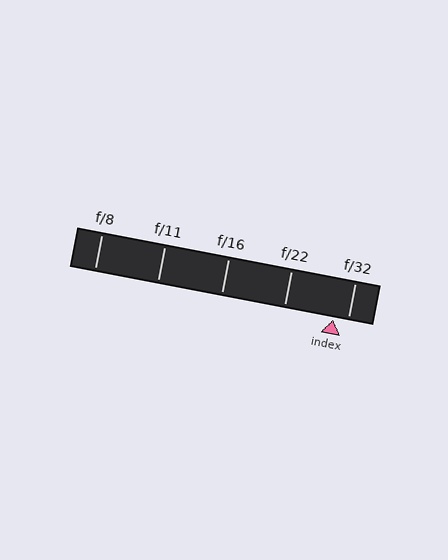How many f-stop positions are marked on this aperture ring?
There are 5 f-stop positions marked.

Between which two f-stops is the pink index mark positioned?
The index mark is between f/22 and f/32.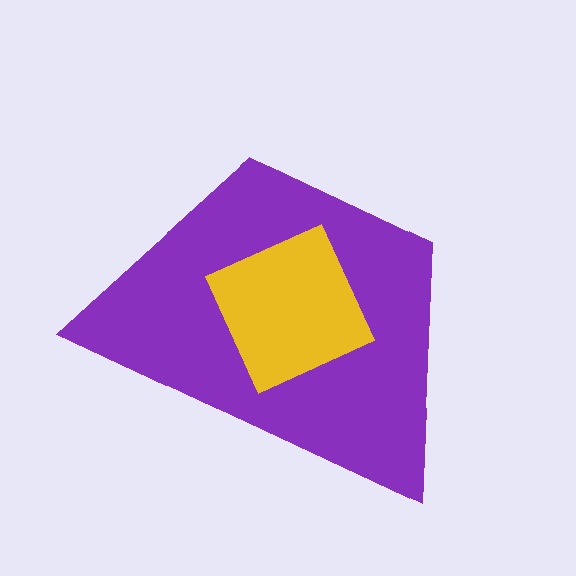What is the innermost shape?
The yellow diamond.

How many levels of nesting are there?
2.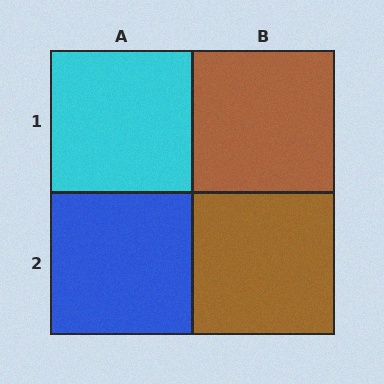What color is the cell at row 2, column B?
Brown.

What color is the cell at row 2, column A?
Blue.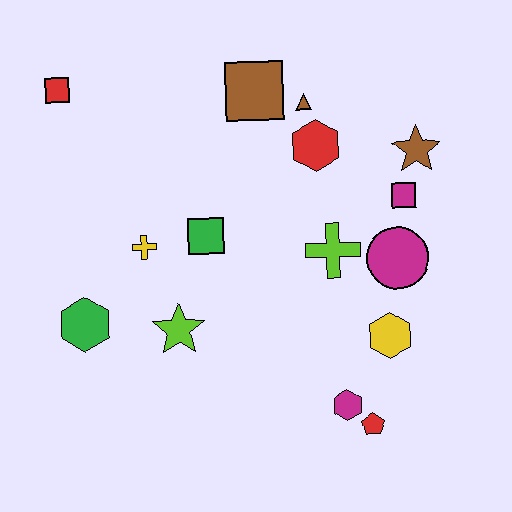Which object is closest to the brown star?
The magenta square is closest to the brown star.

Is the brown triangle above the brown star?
Yes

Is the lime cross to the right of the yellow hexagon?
No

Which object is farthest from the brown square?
The red pentagon is farthest from the brown square.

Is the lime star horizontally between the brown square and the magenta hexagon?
No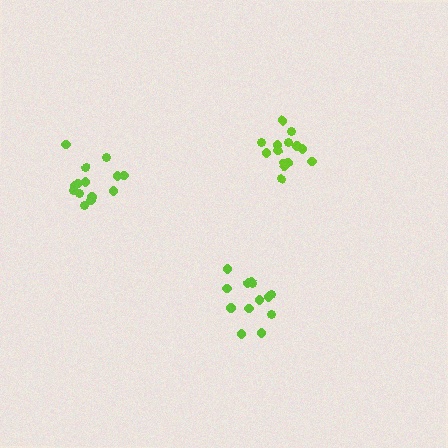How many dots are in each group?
Group 1: 13 dots, Group 2: 14 dots, Group 3: 14 dots (41 total).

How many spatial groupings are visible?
There are 3 spatial groupings.